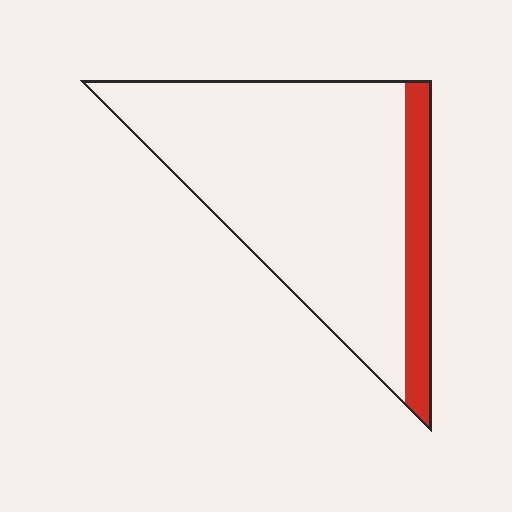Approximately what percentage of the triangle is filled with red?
Approximately 15%.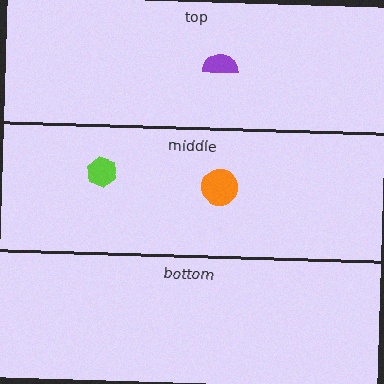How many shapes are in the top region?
1.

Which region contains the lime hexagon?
The middle region.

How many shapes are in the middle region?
2.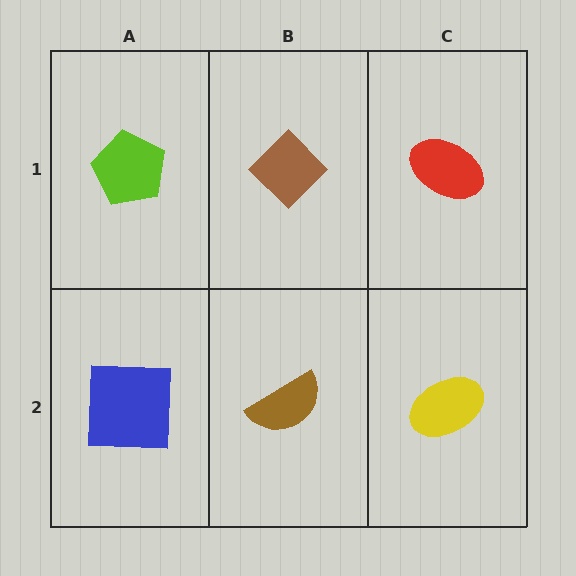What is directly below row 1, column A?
A blue square.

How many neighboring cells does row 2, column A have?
2.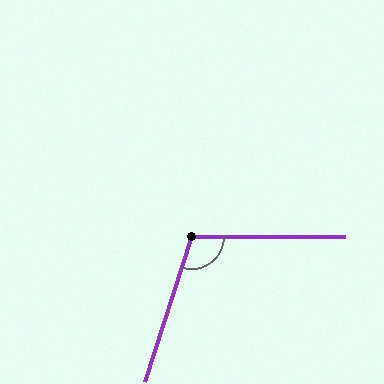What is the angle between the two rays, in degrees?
Approximately 108 degrees.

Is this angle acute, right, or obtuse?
It is obtuse.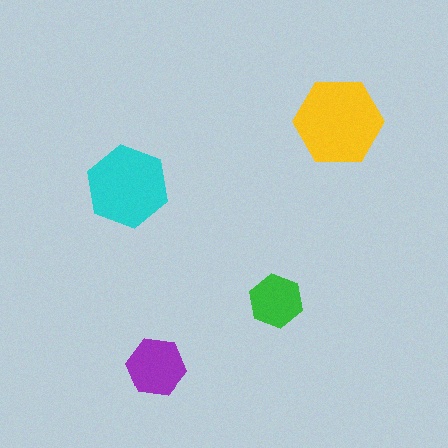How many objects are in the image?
There are 4 objects in the image.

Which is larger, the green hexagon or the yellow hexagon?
The yellow one.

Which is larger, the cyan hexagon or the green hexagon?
The cyan one.